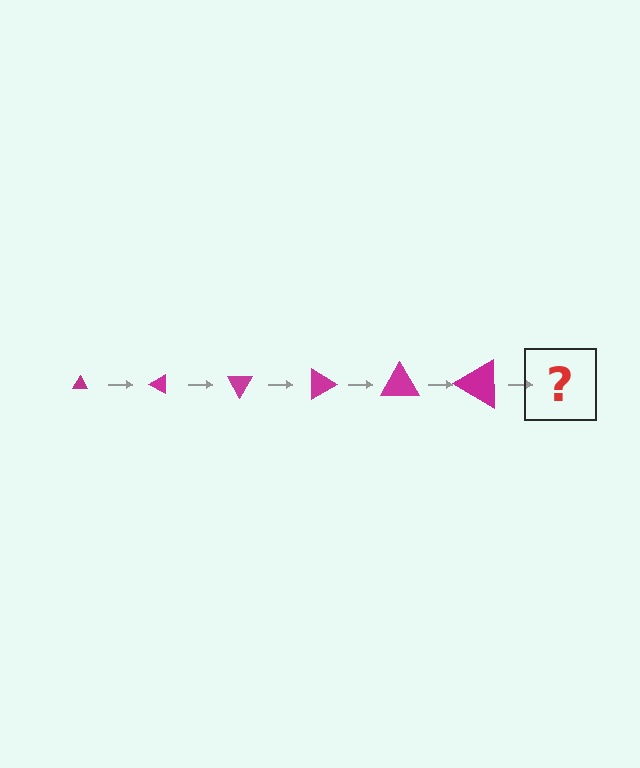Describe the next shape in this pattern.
It should be a triangle, larger than the previous one and rotated 180 degrees from the start.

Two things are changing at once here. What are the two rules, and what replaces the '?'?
The two rules are that the triangle grows larger each step and it rotates 30 degrees each step. The '?' should be a triangle, larger than the previous one and rotated 180 degrees from the start.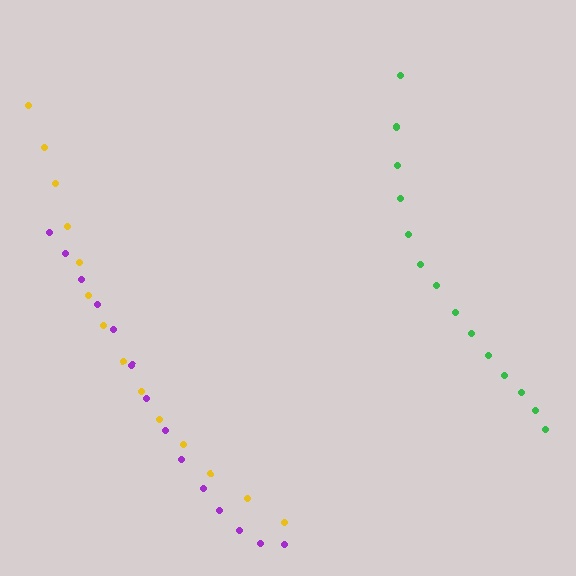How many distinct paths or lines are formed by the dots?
There are 3 distinct paths.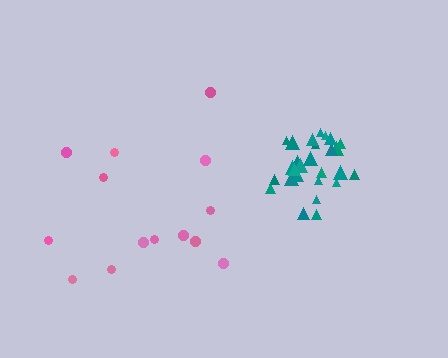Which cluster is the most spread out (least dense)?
Pink.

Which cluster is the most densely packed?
Teal.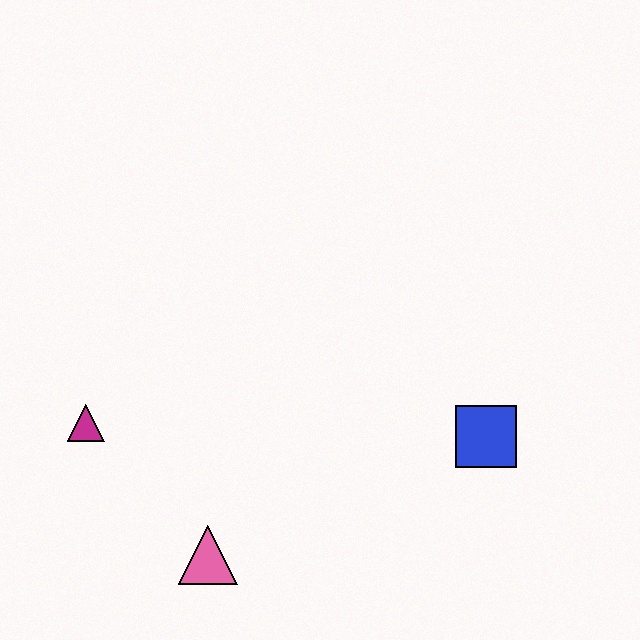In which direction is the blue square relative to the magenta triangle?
The blue square is to the right of the magenta triangle.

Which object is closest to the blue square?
The pink triangle is closest to the blue square.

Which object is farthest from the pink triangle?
The blue square is farthest from the pink triangle.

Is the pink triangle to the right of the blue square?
No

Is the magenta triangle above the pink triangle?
Yes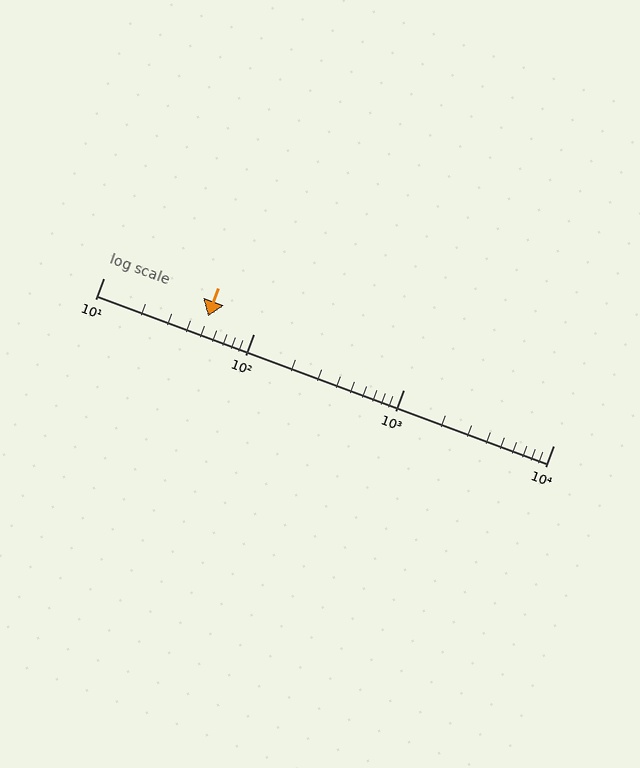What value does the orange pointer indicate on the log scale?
The pointer indicates approximately 50.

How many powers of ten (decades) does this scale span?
The scale spans 3 decades, from 10 to 10000.